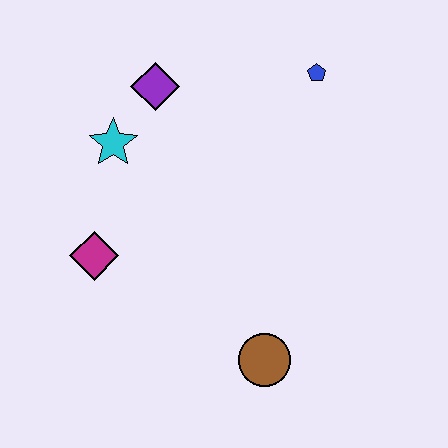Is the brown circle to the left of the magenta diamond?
No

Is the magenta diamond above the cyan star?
No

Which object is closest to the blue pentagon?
The purple diamond is closest to the blue pentagon.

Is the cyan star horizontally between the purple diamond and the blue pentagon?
No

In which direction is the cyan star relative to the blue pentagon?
The cyan star is to the left of the blue pentagon.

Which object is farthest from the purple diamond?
The brown circle is farthest from the purple diamond.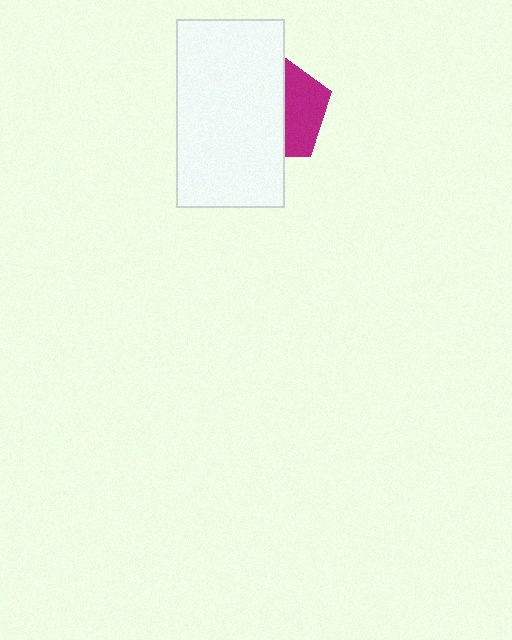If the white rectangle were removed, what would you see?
You would see the complete magenta pentagon.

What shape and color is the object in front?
The object in front is a white rectangle.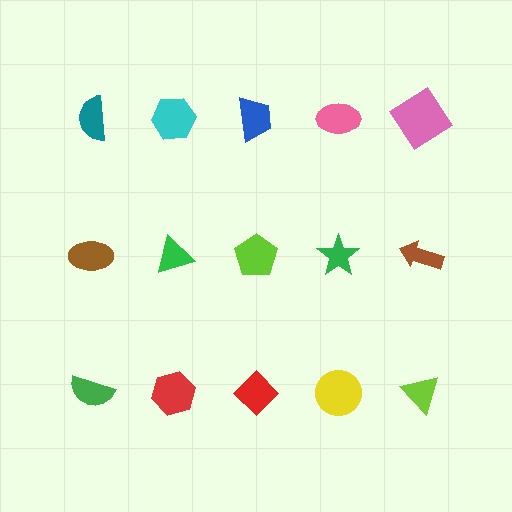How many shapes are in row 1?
5 shapes.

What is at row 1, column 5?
A pink diamond.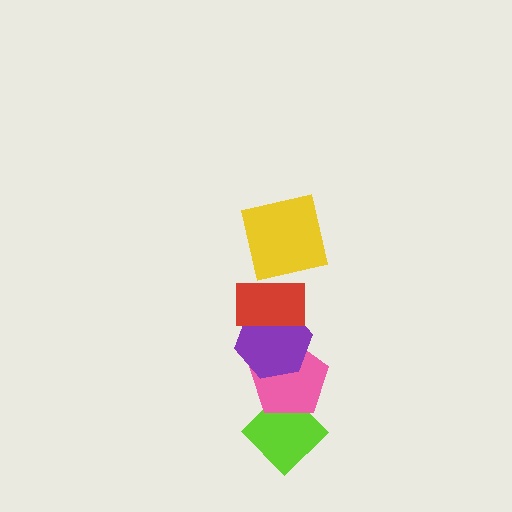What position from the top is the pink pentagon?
The pink pentagon is 4th from the top.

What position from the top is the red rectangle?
The red rectangle is 2nd from the top.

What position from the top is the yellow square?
The yellow square is 1st from the top.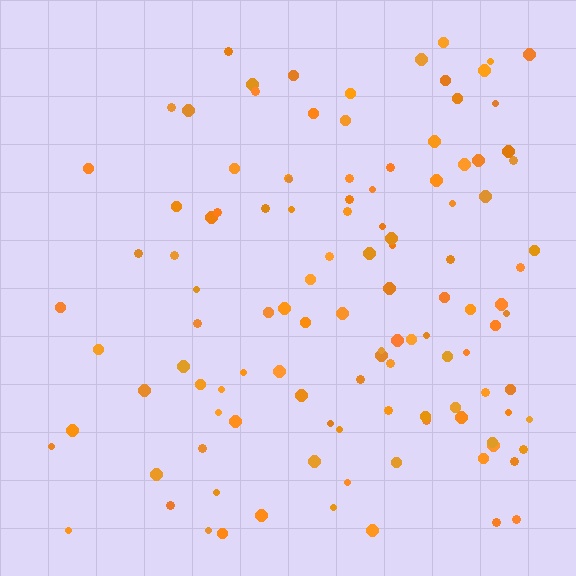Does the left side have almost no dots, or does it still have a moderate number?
Still a moderate number, just noticeably fewer than the right.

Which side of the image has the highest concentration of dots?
The right.